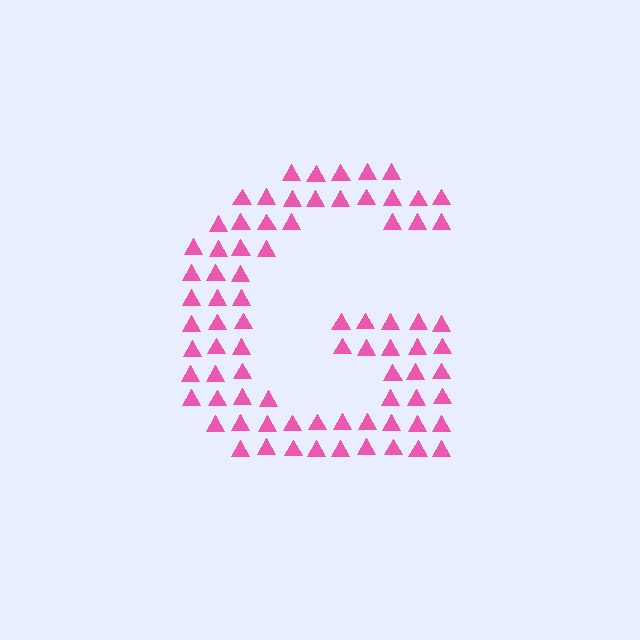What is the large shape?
The large shape is the letter G.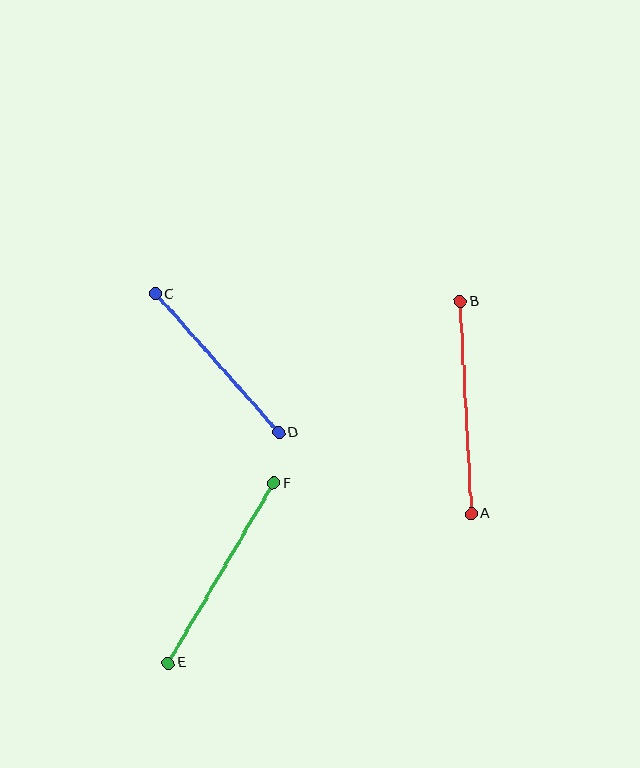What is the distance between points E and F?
The distance is approximately 208 pixels.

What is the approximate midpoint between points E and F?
The midpoint is at approximately (221, 573) pixels.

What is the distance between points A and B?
The distance is approximately 212 pixels.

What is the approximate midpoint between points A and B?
The midpoint is at approximately (466, 407) pixels.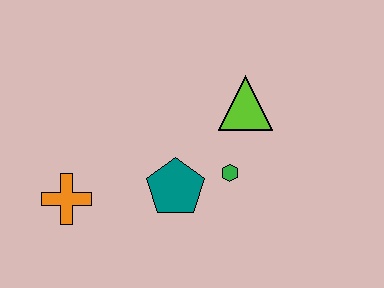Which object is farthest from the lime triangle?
The orange cross is farthest from the lime triangle.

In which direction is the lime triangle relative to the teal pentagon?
The lime triangle is above the teal pentagon.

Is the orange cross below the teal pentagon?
Yes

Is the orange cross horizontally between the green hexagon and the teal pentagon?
No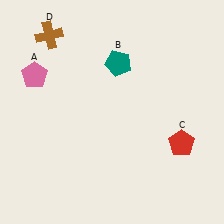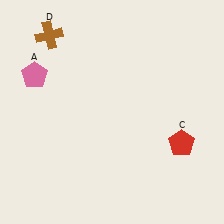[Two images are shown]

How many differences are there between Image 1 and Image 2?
There is 1 difference between the two images.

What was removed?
The teal pentagon (B) was removed in Image 2.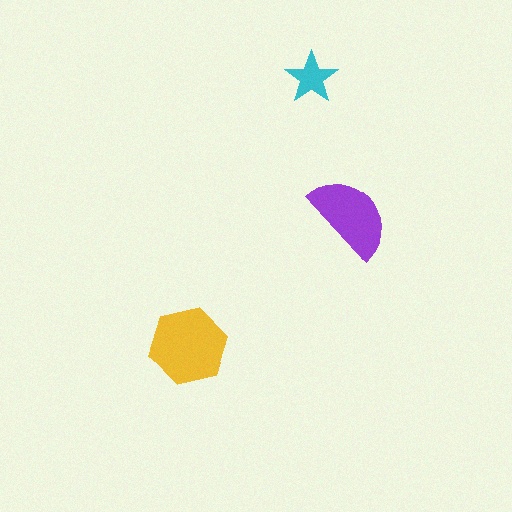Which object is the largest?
The yellow hexagon.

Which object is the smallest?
The cyan star.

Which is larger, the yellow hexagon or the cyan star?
The yellow hexagon.